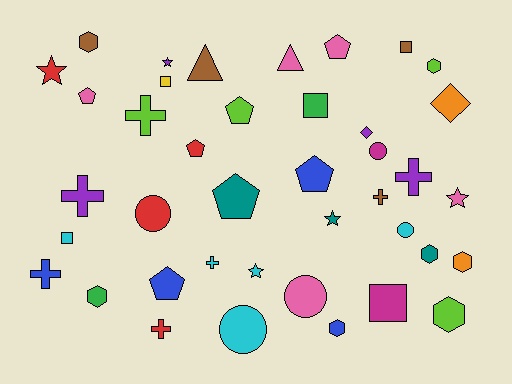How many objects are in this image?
There are 40 objects.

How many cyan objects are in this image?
There are 5 cyan objects.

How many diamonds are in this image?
There are 2 diamonds.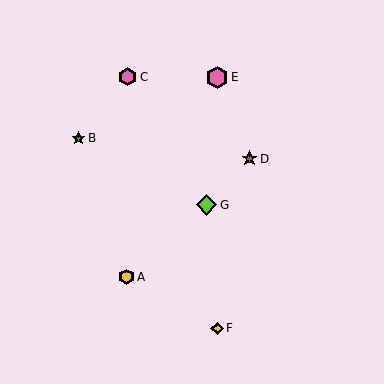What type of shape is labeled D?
Shape D is a brown star.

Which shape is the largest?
The pink hexagon (labeled E) is the largest.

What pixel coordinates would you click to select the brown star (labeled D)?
Click at (249, 159) to select the brown star D.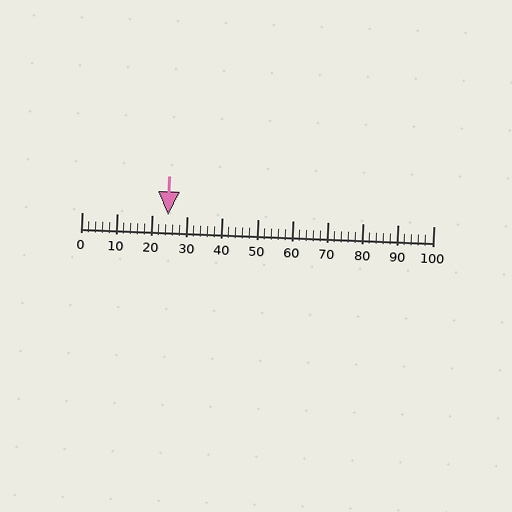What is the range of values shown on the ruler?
The ruler shows values from 0 to 100.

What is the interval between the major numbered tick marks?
The major tick marks are spaced 10 units apart.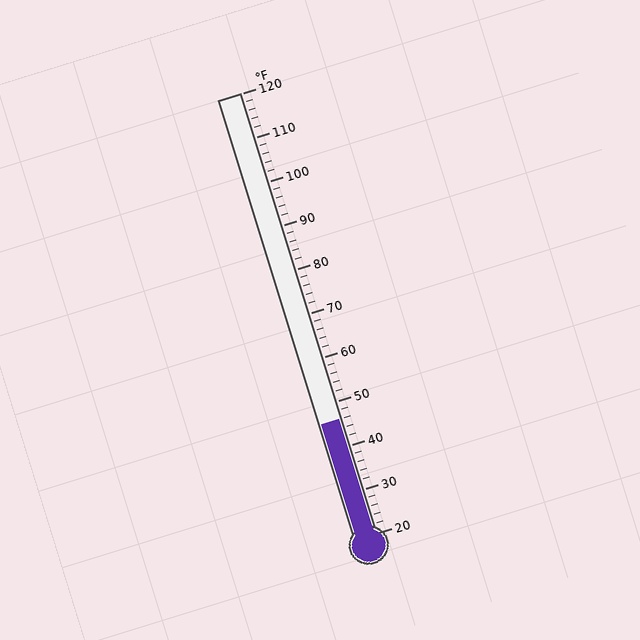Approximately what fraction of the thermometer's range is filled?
The thermometer is filled to approximately 25% of its range.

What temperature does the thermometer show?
The thermometer shows approximately 46°F.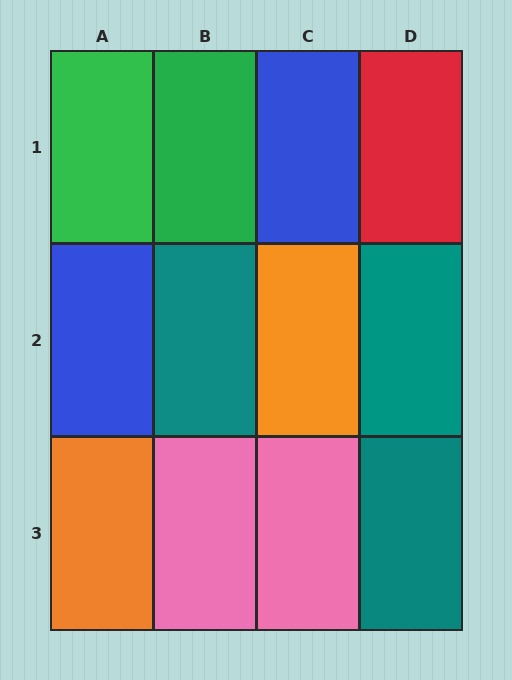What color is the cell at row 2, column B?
Teal.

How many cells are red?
1 cell is red.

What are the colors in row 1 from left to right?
Green, green, blue, red.